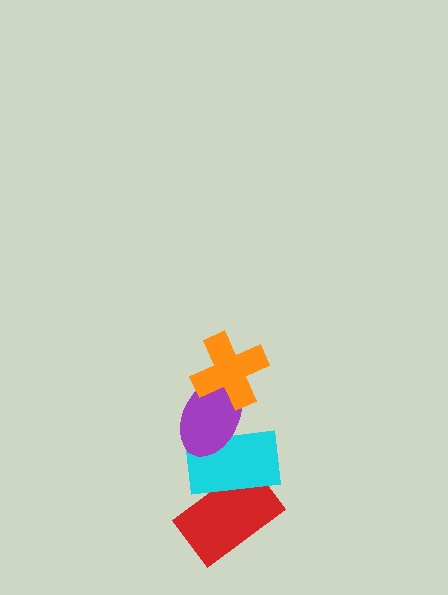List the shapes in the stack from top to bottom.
From top to bottom: the orange cross, the purple ellipse, the cyan rectangle, the red rectangle.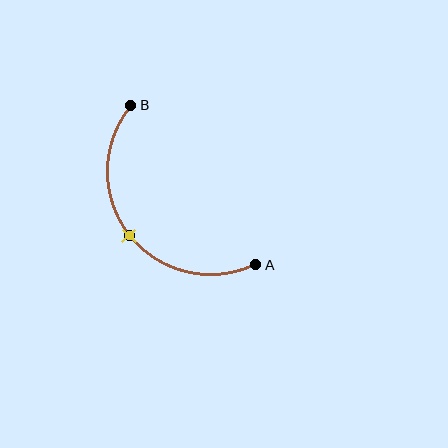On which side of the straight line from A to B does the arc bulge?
The arc bulges below and to the left of the straight line connecting A and B.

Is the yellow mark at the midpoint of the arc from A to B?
Yes. The yellow mark lies on the arc at equal arc-length from both A and B — it is the arc midpoint.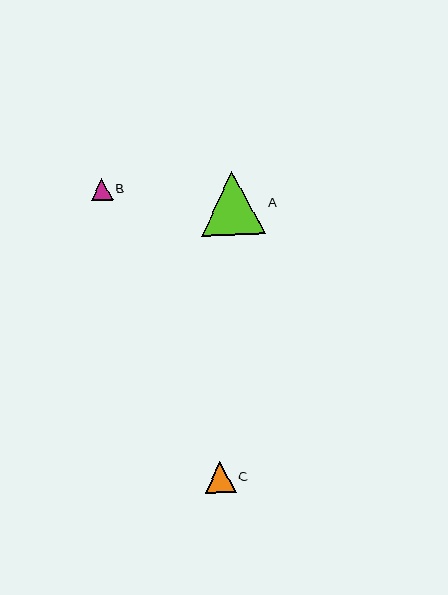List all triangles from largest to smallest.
From largest to smallest: A, C, B.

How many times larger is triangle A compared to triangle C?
Triangle A is approximately 2.1 times the size of triangle C.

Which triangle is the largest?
Triangle A is the largest with a size of approximately 64 pixels.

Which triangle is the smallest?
Triangle B is the smallest with a size of approximately 22 pixels.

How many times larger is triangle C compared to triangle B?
Triangle C is approximately 1.4 times the size of triangle B.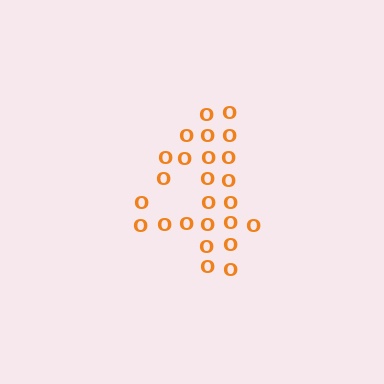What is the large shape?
The large shape is the digit 4.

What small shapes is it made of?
It is made of small letter O's.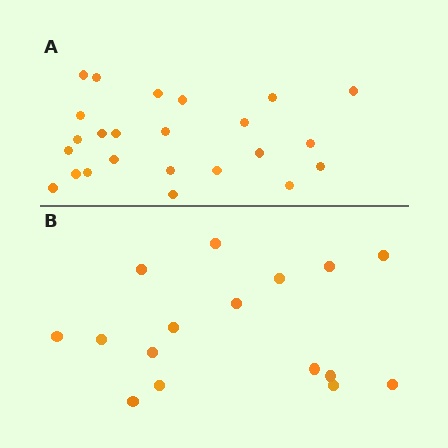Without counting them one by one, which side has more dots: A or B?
Region A (the top region) has more dots.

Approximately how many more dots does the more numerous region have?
Region A has roughly 8 or so more dots than region B.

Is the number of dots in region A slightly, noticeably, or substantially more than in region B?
Region A has substantially more. The ratio is roughly 1.5 to 1.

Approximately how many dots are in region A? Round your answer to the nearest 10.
About 20 dots. (The exact count is 24, which rounds to 20.)